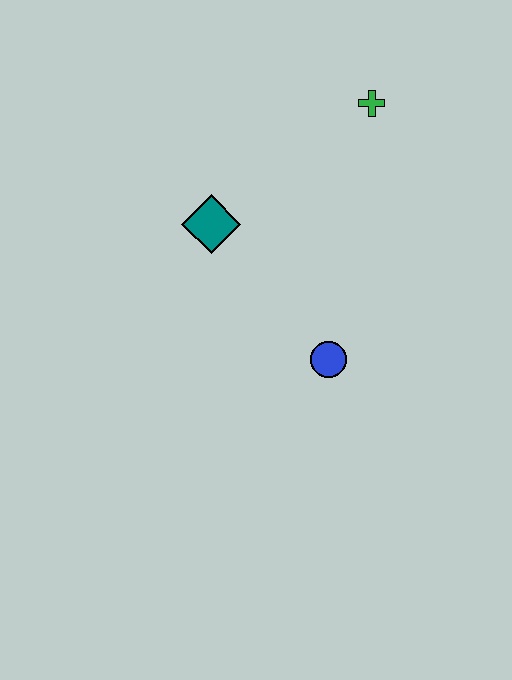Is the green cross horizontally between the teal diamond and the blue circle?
No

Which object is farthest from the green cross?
The blue circle is farthest from the green cross.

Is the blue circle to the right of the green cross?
No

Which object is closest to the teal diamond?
The blue circle is closest to the teal diamond.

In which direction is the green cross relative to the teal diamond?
The green cross is to the right of the teal diamond.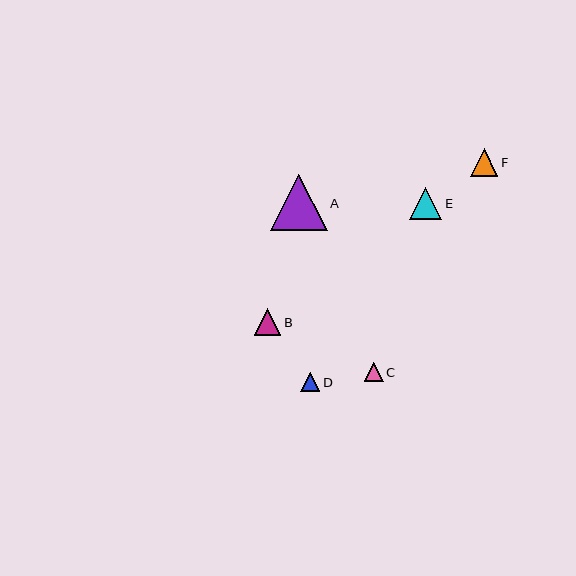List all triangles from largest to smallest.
From largest to smallest: A, E, F, B, D, C.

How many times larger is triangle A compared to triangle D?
Triangle A is approximately 2.9 times the size of triangle D.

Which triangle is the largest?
Triangle A is the largest with a size of approximately 56 pixels.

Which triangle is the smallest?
Triangle C is the smallest with a size of approximately 19 pixels.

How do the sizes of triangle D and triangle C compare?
Triangle D and triangle C are approximately the same size.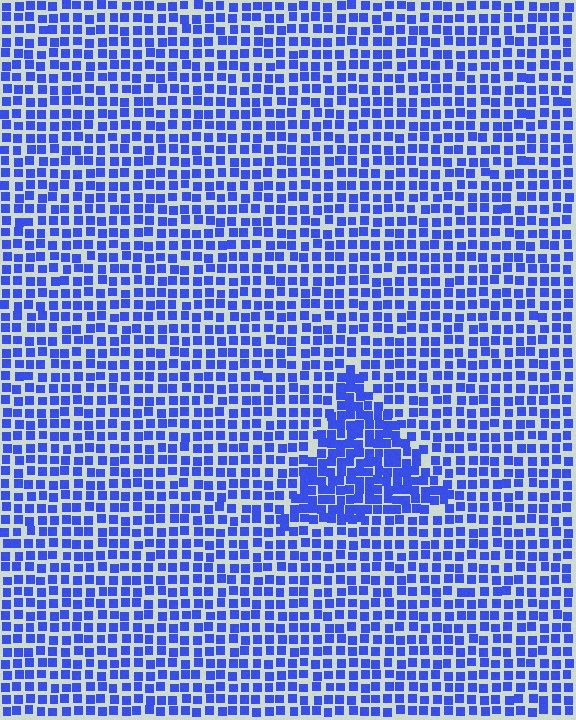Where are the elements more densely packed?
The elements are more densely packed inside the triangle boundary.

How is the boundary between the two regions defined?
The boundary is defined by a change in element density (approximately 1.6x ratio). All elements are the same color, size, and shape.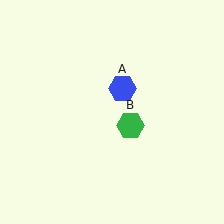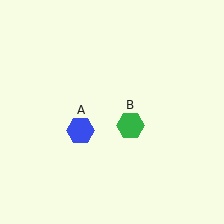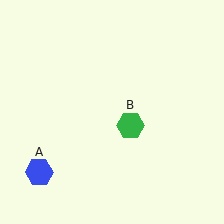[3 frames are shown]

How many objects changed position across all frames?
1 object changed position: blue hexagon (object A).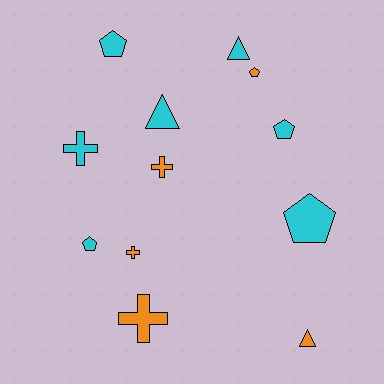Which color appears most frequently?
Cyan, with 7 objects.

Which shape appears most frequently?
Pentagon, with 5 objects.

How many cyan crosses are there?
There is 1 cyan cross.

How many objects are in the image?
There are 12 objects.